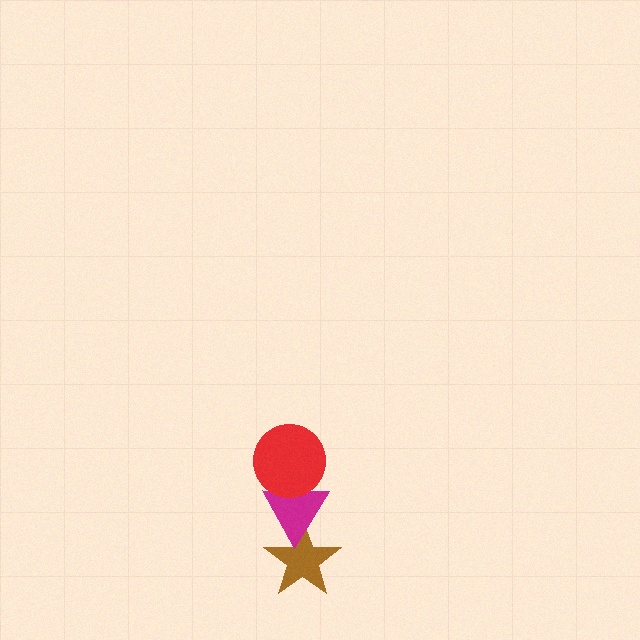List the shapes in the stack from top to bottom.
From top to bottom: the red circle, the magenta triangle, the brown star.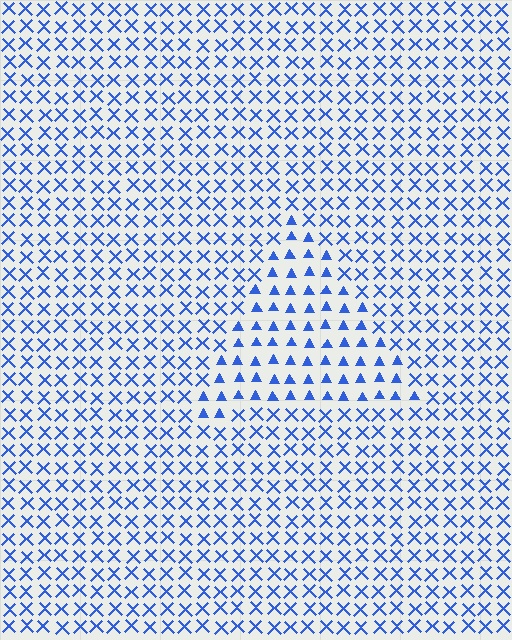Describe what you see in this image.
The image is filled with small blue elements arranged in a uniform grid. A triangle-shaped region contains triangles, while the surrounding area contains X marks. The boundary is defined purely by the change in element shape.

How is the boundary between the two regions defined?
The boundary is defined by a change in element shape: triangles inside vs. X marks outside. All elements share the same color and spacing.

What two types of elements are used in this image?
The image uses triangles inside the triangle region and X marks outside it.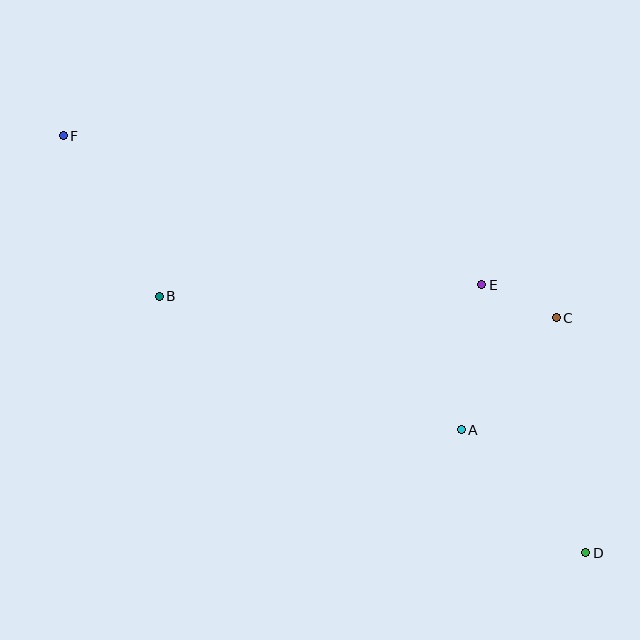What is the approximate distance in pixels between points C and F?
The distance between C and F is approximately 526 pixels.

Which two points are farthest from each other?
Points D and F are farthest from each other.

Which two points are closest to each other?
Points C and E are closest to each other.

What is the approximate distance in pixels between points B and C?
The distance between B and C is approximately 398 pixels.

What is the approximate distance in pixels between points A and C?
The distance between A and C is approximately 147 pixels.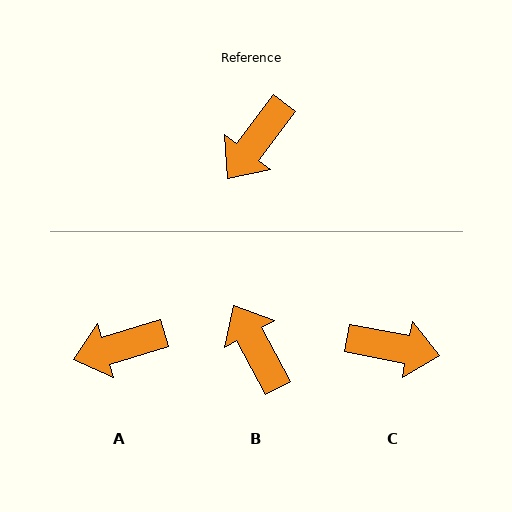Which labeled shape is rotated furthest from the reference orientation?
C, about 117 degrees away.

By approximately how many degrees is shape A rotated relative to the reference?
Approximately 36 degrees clockwise.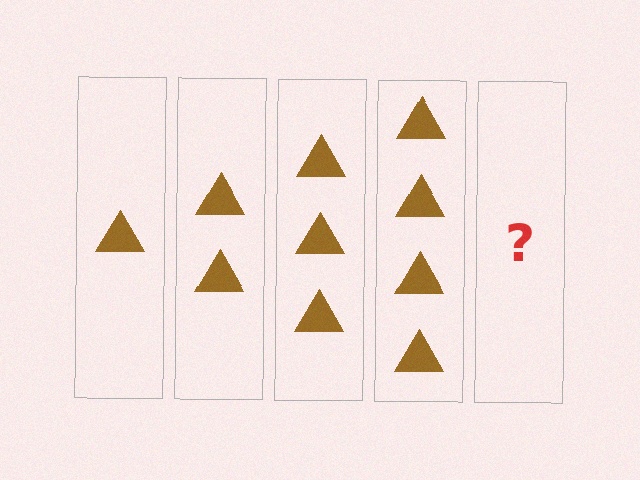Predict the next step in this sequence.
The next step is 5 triangles.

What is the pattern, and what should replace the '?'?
The pattern is that each step adds one more triangle. The '?' should be 5 triangles.